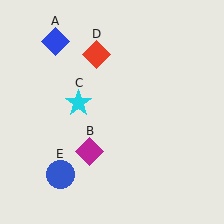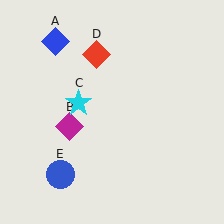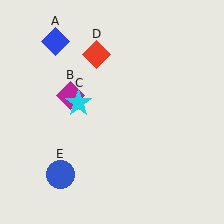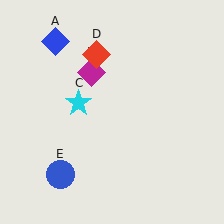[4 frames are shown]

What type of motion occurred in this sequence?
The magenta diamond (object B) rotated clockwise around the center of the scene.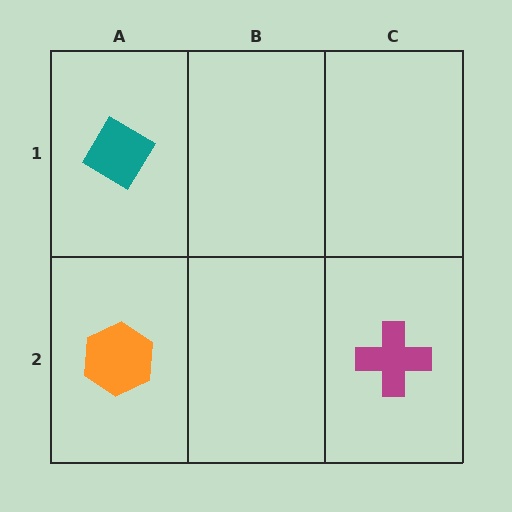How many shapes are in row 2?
2 shapes.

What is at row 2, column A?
An orange hexagon.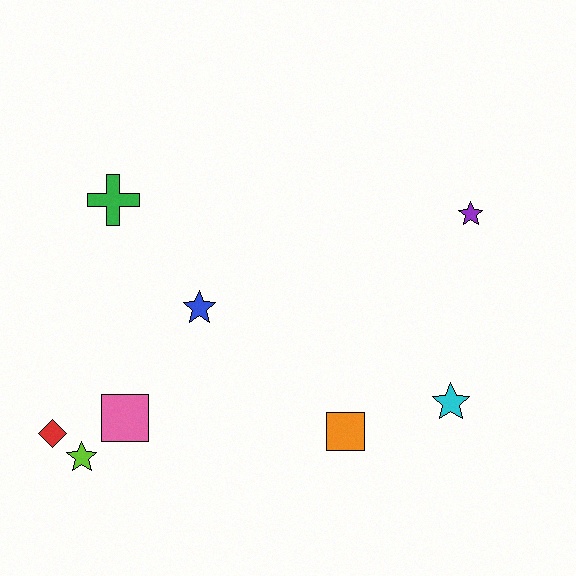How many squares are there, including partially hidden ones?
There are 2 squares.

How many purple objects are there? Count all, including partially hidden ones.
There is 1 purple object.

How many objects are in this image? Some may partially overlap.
There are 8 objects.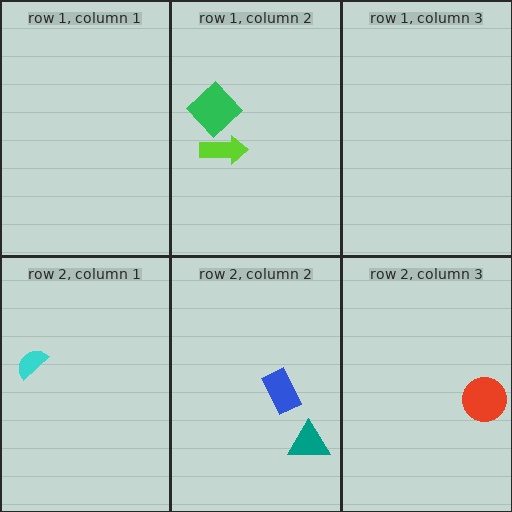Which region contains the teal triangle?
The row 2, column 2 region.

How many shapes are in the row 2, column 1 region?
1.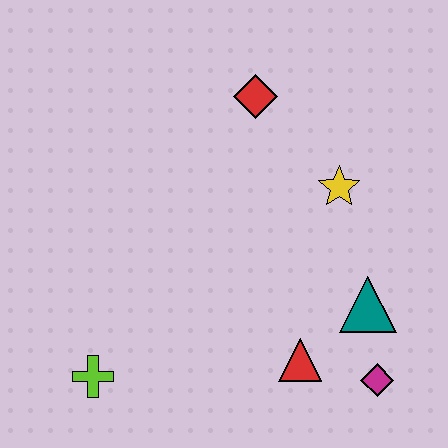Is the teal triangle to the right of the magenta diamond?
No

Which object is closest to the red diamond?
The yellow star is closest to the red diamond.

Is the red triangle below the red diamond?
Yes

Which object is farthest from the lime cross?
The red diamond is farthest from the lime cross.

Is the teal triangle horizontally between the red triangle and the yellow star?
No